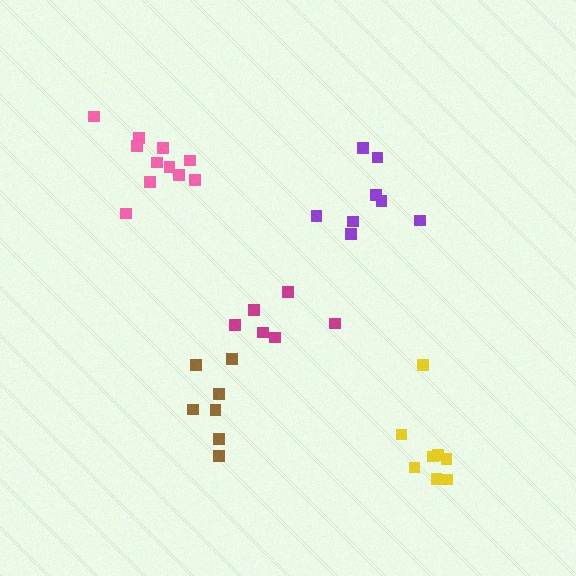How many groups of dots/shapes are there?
There are 5 groups.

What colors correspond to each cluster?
The clusters are colored: pink, yellow, magenta, purple, brown.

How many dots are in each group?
Group 1: 11 dots, Group 2: 8 dots, Group 3: 6 dots, Group 4: 8 dots, Group 5: 7 dots (40 total).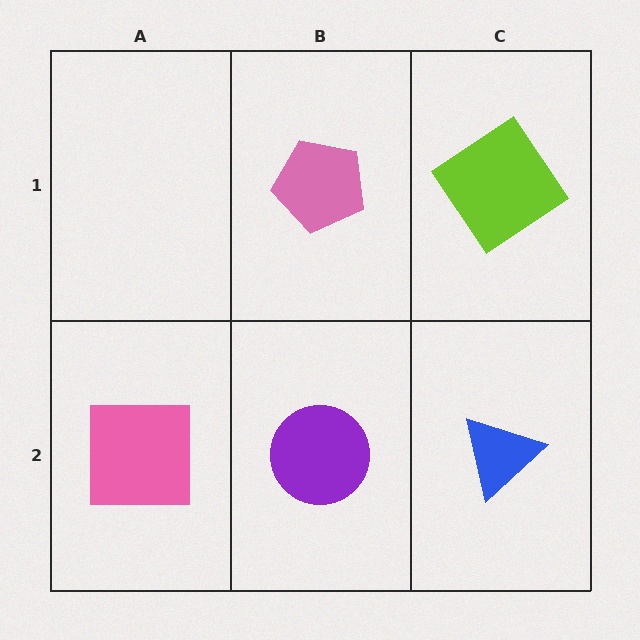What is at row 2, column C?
A blue triangle.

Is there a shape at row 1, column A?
No, that cell is empty.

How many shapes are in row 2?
3 shapes.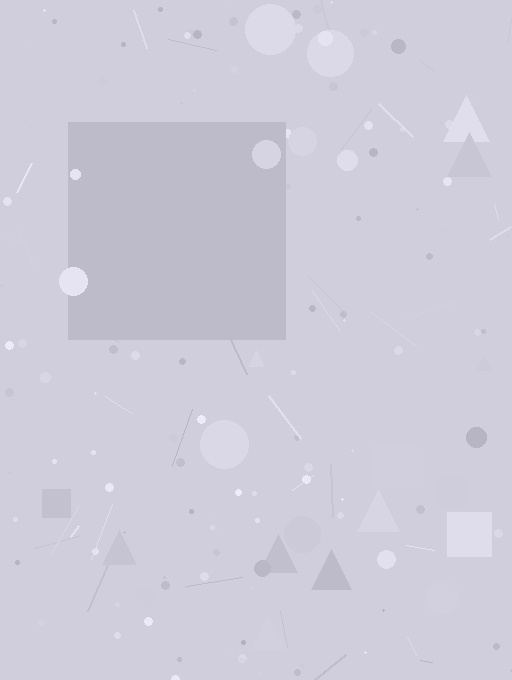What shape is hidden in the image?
A square is hidden in the image.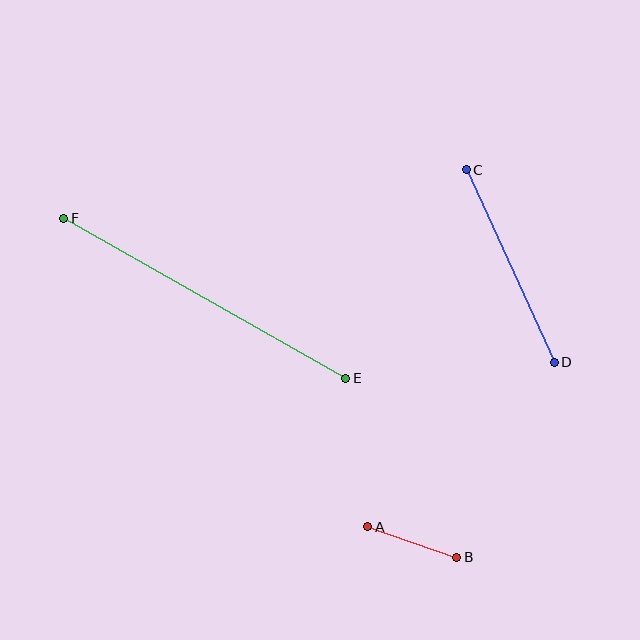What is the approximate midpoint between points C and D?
The midpoint is at approximately (510, 266) pixels.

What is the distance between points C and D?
The distance is approximately 211 pixels.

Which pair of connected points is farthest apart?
Points E and F are farthest apart.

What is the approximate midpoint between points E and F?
The midpoint is at approximately (205, 298) pixels.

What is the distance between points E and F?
The distance is approximately 324 pixels.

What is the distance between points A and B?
The distance is approximately 94 pixels.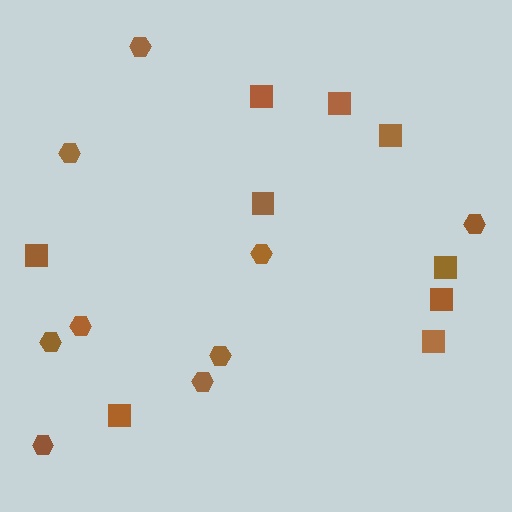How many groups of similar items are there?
There are 2 groups: one group of hexagons (9) and one group of squares (9).